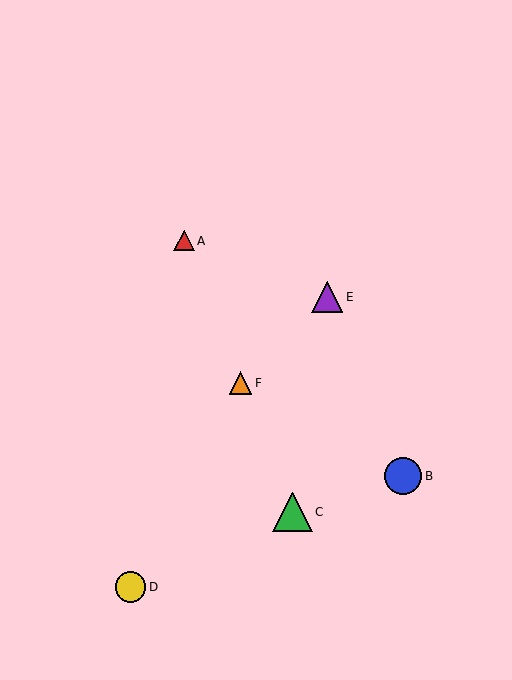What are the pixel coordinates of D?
Object D is at (131, 587).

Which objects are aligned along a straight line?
Objects A, C, F are aligned along a straight line.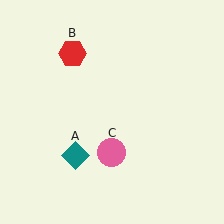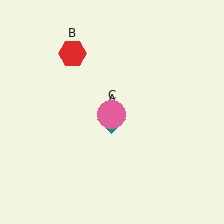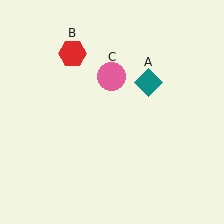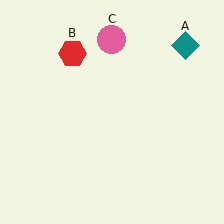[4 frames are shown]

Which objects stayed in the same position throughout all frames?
Red hexagon (object B) remained stationary.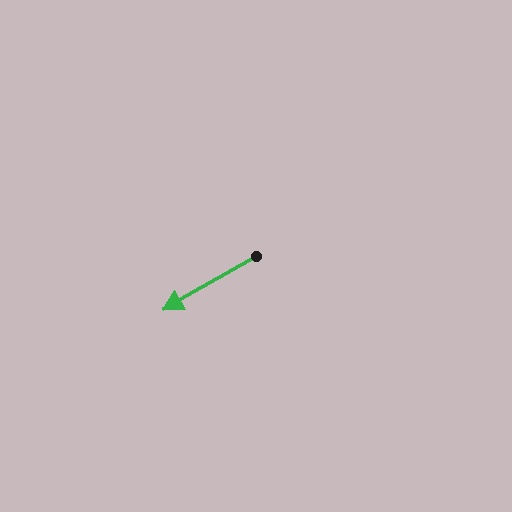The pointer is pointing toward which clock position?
Roughly 8 o'clock.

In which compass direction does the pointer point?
Southwest.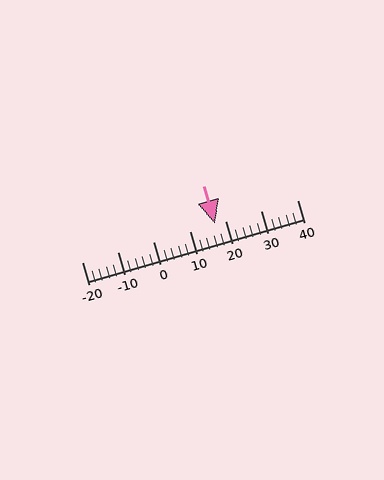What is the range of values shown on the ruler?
The ruler shows values from -20 to 40.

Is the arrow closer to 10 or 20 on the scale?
The arrow is closer to 20.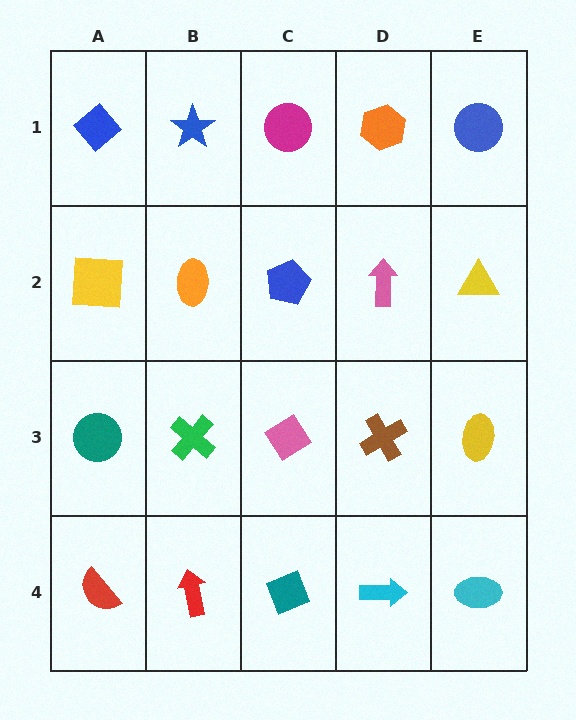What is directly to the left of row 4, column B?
A red semicircle.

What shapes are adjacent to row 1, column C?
A blue pentagon (row 2, column C), a blue star (row 1, column B), an orange hexagon (row 1, column D).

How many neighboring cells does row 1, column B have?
3.